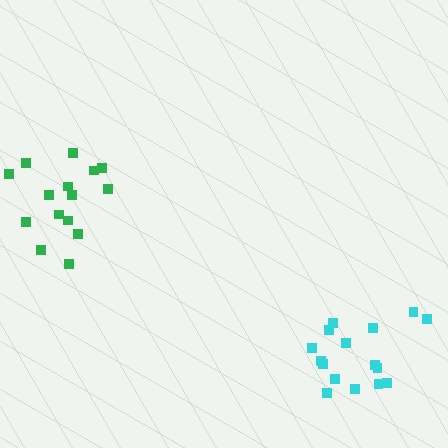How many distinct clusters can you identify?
There are 2 distinct clusters.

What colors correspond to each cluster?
The clusters are colored: green, cyan.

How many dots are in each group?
Group 1: 15 dots, Group 2: 16 dots (31 total).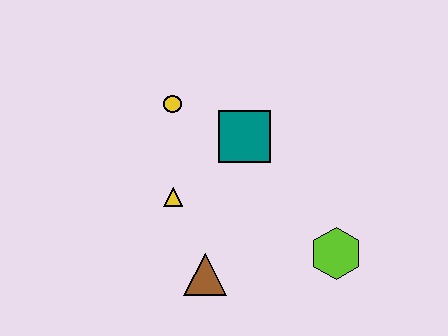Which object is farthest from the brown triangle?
The yellow circle is farthest from the brown triangle.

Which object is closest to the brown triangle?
The yellow triangle is closest to the brown triangle.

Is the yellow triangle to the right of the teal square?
No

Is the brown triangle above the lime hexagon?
No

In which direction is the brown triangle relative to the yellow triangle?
The brown triangle is below the yellow triangle.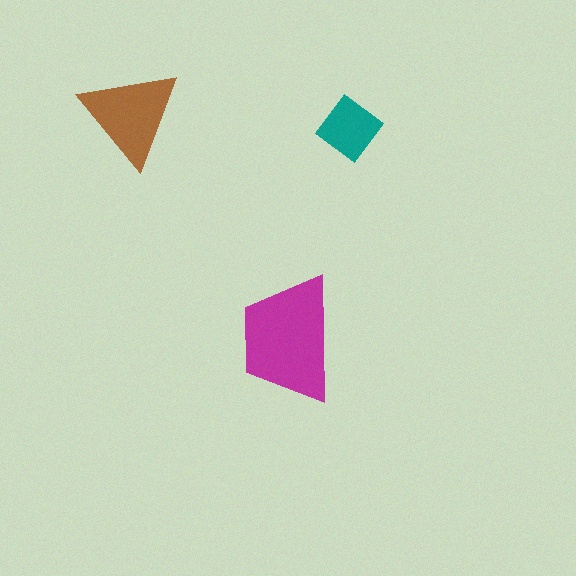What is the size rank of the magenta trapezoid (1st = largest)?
1st.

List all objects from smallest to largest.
The teal diamond, the brown triangle, the magenta trapezoid.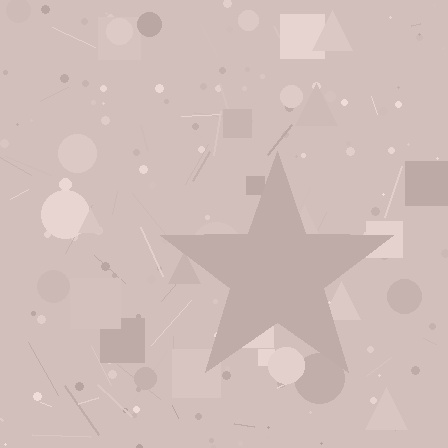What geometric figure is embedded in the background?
A star is embedded in the background.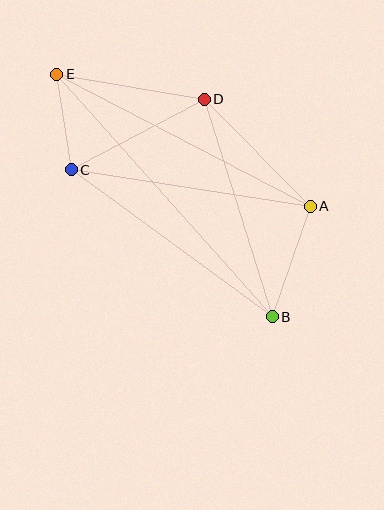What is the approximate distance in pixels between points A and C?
The distance between A and C is approximately 241 pixels.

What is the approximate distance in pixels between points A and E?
The distance between A and E is approximately 286 pixels.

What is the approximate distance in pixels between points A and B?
The distance between A and B is approximately 117 pixels.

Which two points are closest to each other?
Points C and E are closest to each other.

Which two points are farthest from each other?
Points B and E are farthest from each other.